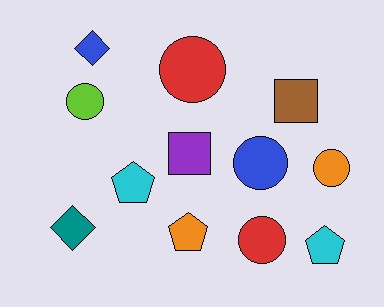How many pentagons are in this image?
There are 3 pentagons.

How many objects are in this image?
There are 12 objects.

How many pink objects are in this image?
There are no pink objects.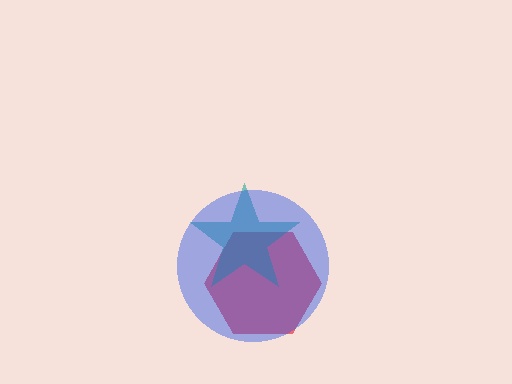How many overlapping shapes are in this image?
There are 3 overlapping shapes in the image.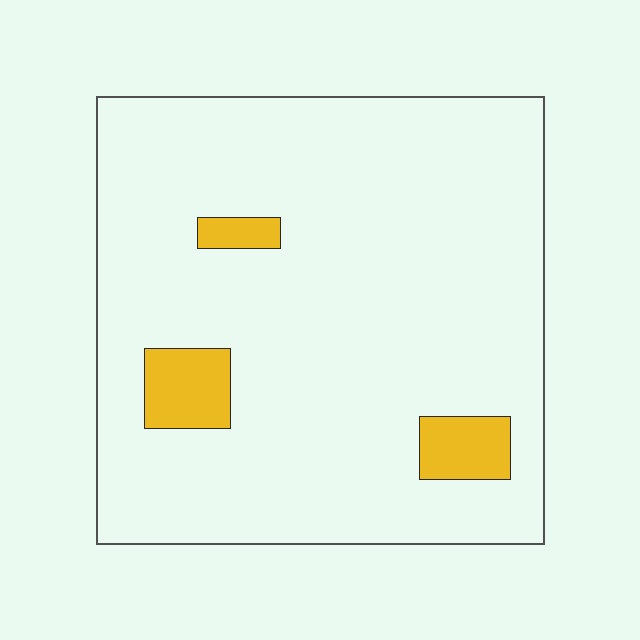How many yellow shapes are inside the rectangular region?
3.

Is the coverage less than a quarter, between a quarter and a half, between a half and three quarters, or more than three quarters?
Less than a quarter.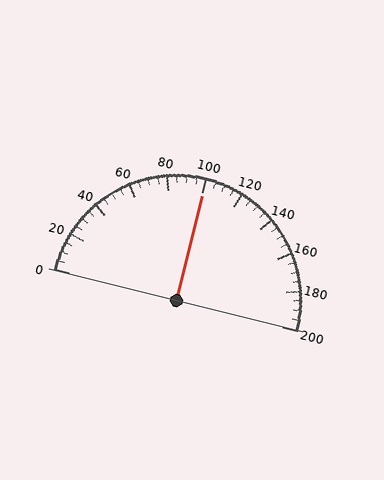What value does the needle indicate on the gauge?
The needle indicates approximately 100.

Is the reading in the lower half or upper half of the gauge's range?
The reading is in the upper half of the range (0 to 200).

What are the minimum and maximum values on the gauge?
The gauge ranges from 0 to 200.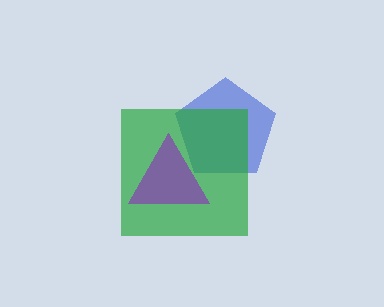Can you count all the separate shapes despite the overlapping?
Yes, there are 3 separate shapes.